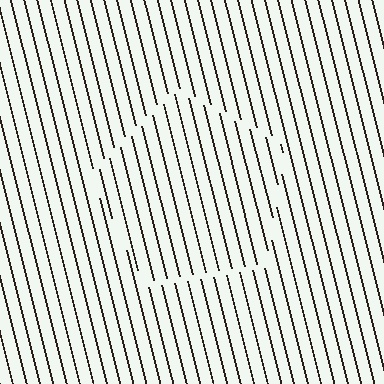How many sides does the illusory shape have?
5 sides — the line-ends trace a pentagon.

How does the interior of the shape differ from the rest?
The interior of the shape contains the same grating, shifted by half a period — the contour is defined by the phase discontinuity where line-ends from the inner and outer gratings abut.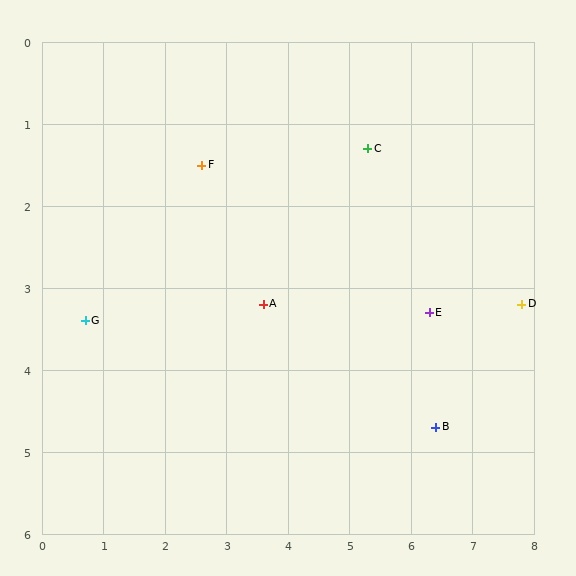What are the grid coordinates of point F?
Point F is at approximately (2.6, 1.5).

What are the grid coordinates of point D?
Point D is at approximately (7.8, 3.2).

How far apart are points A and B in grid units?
Points A and B are about 3.2 grid units apart.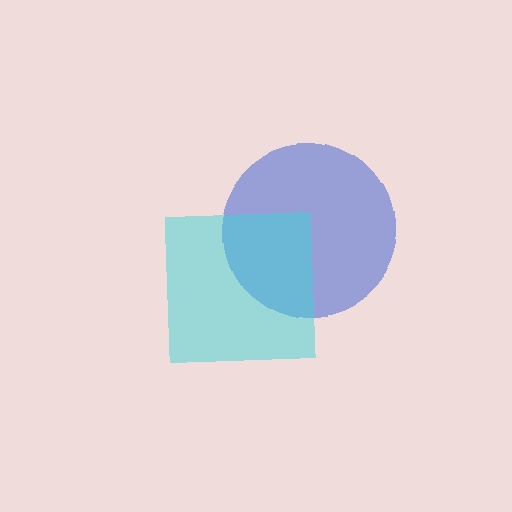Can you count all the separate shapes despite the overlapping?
Yes, there are 2 separate shapes.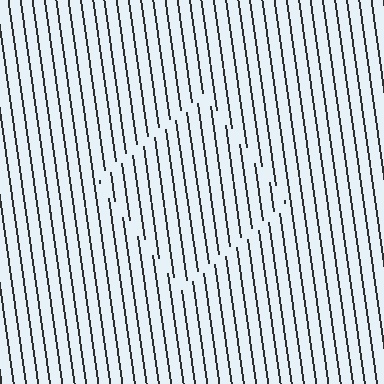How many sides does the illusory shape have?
4 sides — the line-ends trace a square.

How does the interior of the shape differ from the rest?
The interior of the shape contains the same grating, shifted by half a period — the contour is defined by the phase discontinuity where line-ends from the inner and outer gratings abut.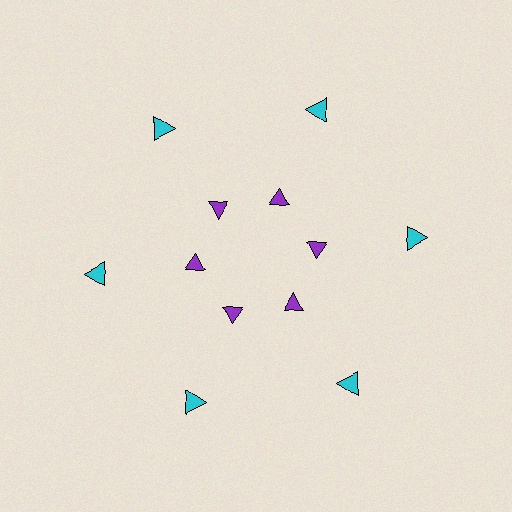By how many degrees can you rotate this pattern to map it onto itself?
The pattern maps onto itself every 60 degrees of rotation.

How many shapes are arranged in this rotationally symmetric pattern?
There are 12 shapes, arranged in 6 groups of 2.